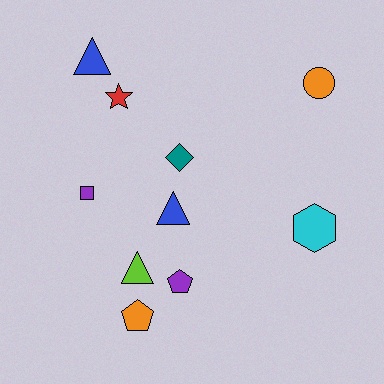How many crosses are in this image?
There are no crosses.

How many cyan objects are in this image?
There is 1 cyan object.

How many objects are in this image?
There are 10 objects.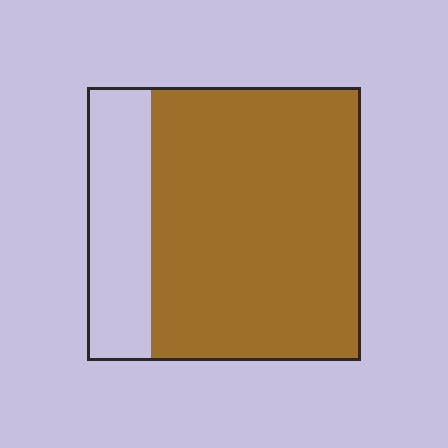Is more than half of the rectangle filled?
Yes.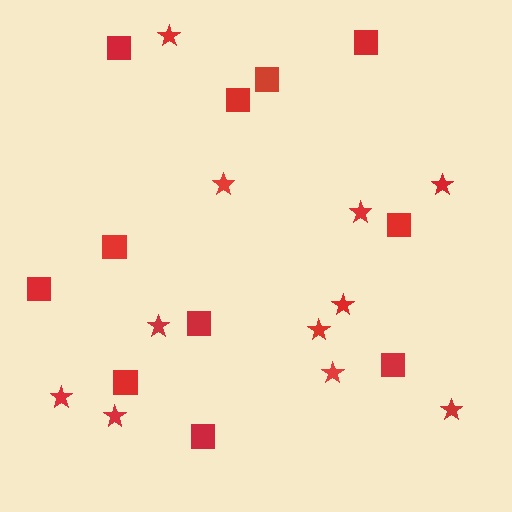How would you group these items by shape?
There are 2 groups: one group of squares (11) and one group of stars (11).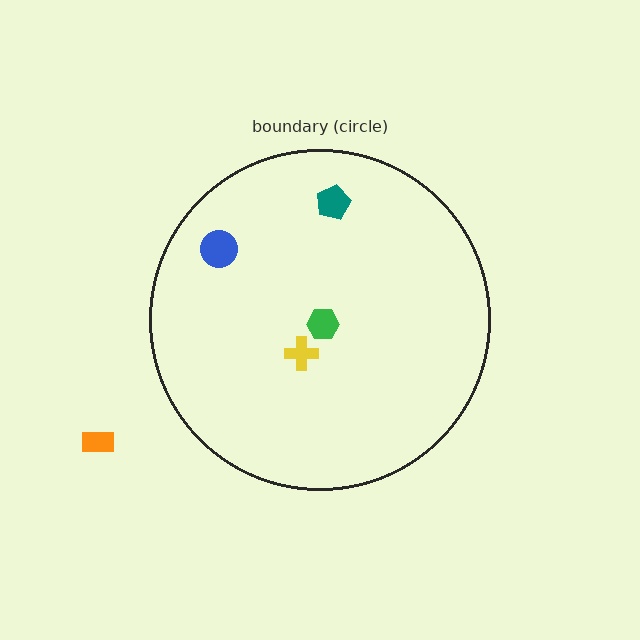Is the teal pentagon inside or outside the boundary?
Inside.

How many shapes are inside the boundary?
4 inside, 1 outside.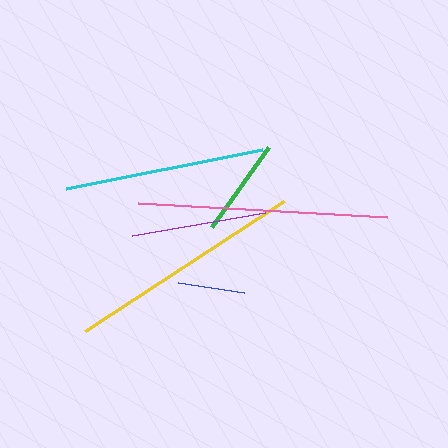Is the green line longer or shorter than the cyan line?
The cyan line is longer than the green line.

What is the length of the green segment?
The green segment is approximately 98 pixels long.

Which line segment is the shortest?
The blue line is the shortest at approximately 67 pixels.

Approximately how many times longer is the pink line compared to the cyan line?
The pink line is approximately 1.2 times the length of the cyan line.